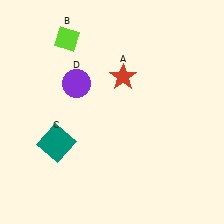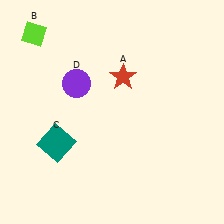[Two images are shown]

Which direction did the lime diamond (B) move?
The lime diamond (B) moved left.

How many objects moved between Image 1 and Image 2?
1 object moved between the two images.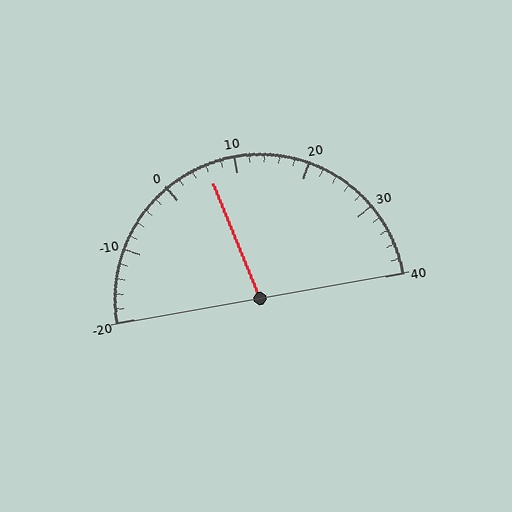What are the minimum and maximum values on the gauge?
The gauge ranges from -20 to 40.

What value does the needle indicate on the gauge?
The needle indicates approximately 6.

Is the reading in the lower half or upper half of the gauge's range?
The reading is in the lower half of the range (-20 to 40).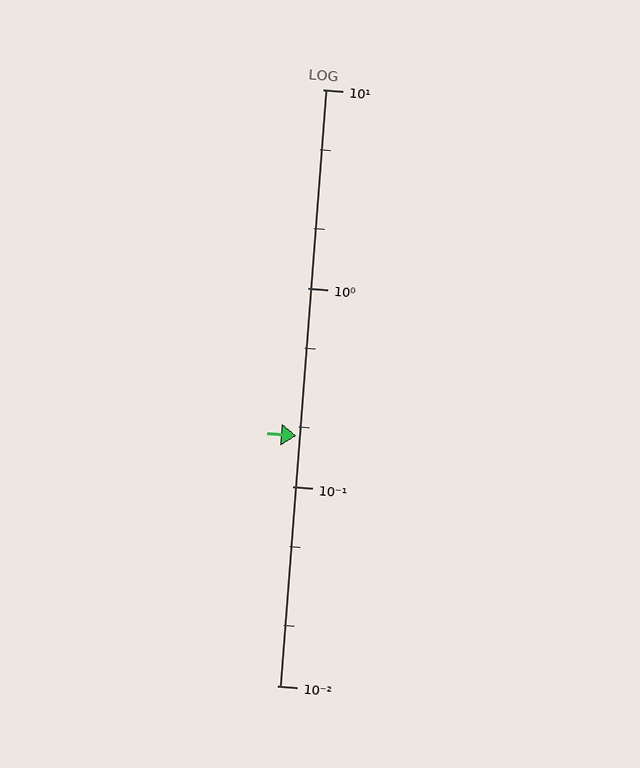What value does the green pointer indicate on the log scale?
The pointer indicates approximately 0.18.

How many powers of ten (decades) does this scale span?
The scale spans 3 decades, from 0.01 to 10.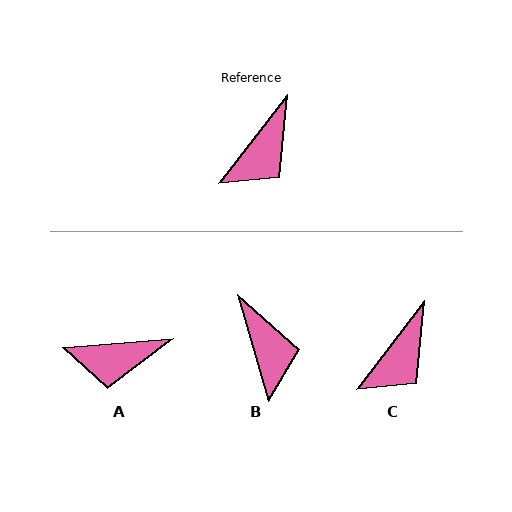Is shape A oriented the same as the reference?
No, it is off by about 48 degrees.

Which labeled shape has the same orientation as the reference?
C.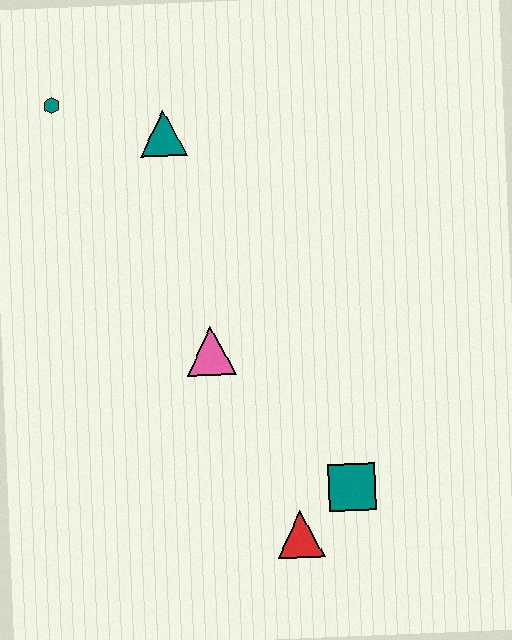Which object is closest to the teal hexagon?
The teal triangle is closest to the teal hexagon.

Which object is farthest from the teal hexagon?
The red triangle is farthest from the teal hexagon.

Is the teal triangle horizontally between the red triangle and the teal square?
No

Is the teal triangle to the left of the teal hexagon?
No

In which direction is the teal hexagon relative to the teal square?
The teal hexagon is above the teal square.